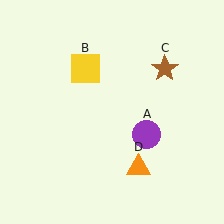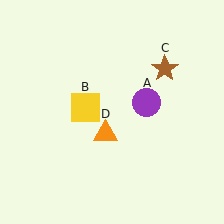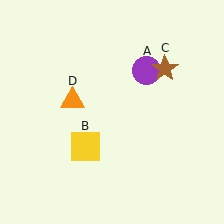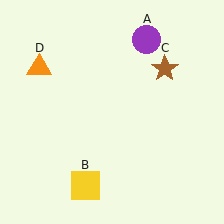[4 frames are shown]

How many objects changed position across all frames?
3 objects changed position: purple circle (object A), yellow square (object B), orange triangle (object D).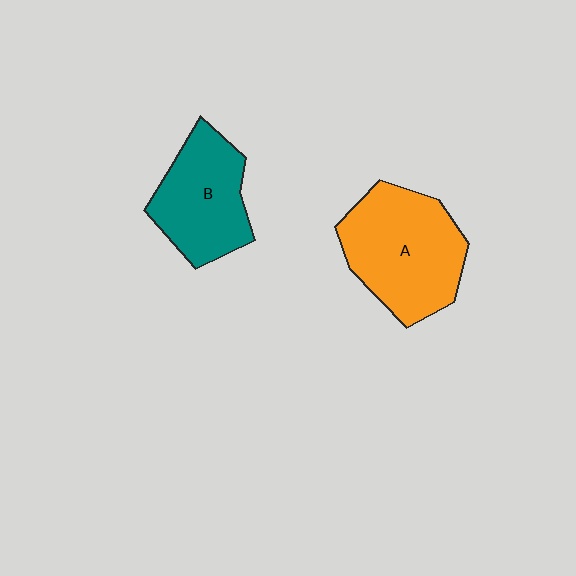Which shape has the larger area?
Shape A (orange).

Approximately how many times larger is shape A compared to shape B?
Approximately 1.3 times.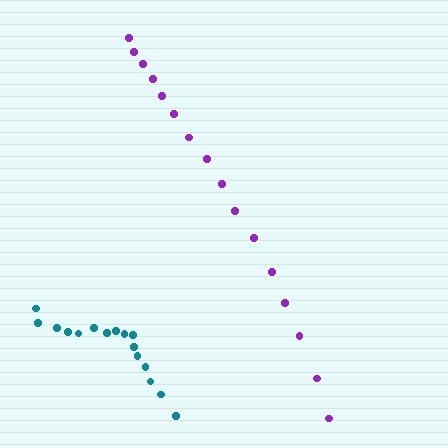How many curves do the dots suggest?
There are 2 distinct paths.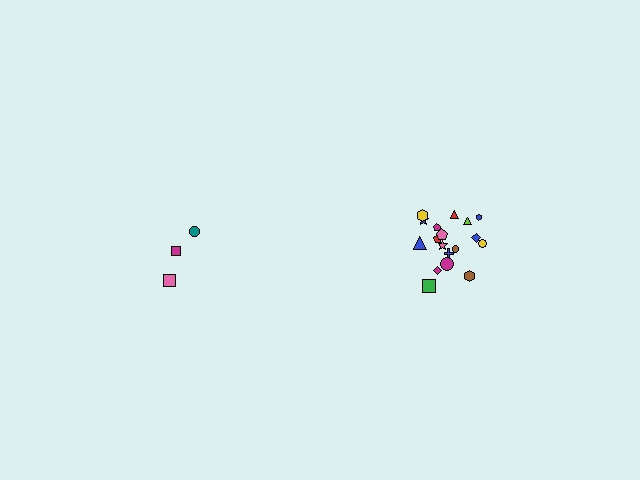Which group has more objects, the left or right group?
The right group.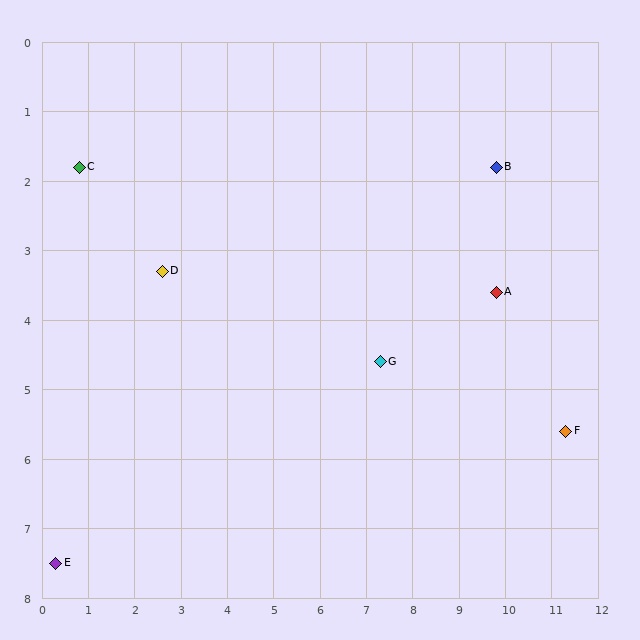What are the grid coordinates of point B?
Point B is at approximately (9.8, 1.8).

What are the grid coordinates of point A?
Point A is at approximately (9.8, 3.6).